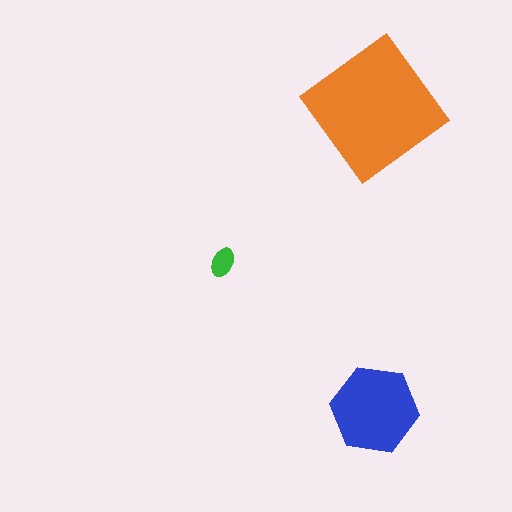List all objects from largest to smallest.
The orange diamond, the blue hexagon, the green ellipse.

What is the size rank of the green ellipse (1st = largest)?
3rd.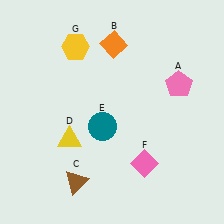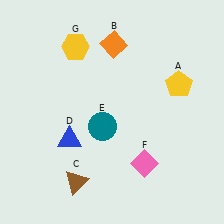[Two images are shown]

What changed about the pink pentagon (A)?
In Image 1, A is pink. In Image 2, it changed to yellow.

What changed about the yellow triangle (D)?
In Image 1, D is yellow. In Image 2, it changed to blue.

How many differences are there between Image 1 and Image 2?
There are 2 differences between the two images.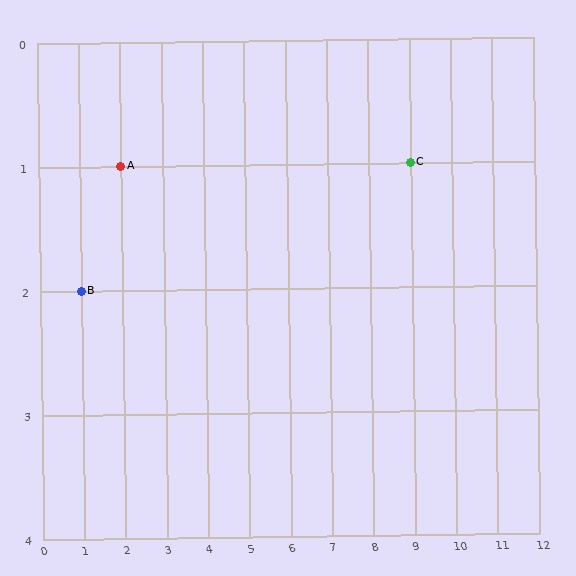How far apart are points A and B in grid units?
Points A and B are 1 column and 1 row apart (about 1.4 grid units diagonally).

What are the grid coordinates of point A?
Point A is at grid coordinates (2, 1).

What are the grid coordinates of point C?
Point C is at grid coordinates (9, 1).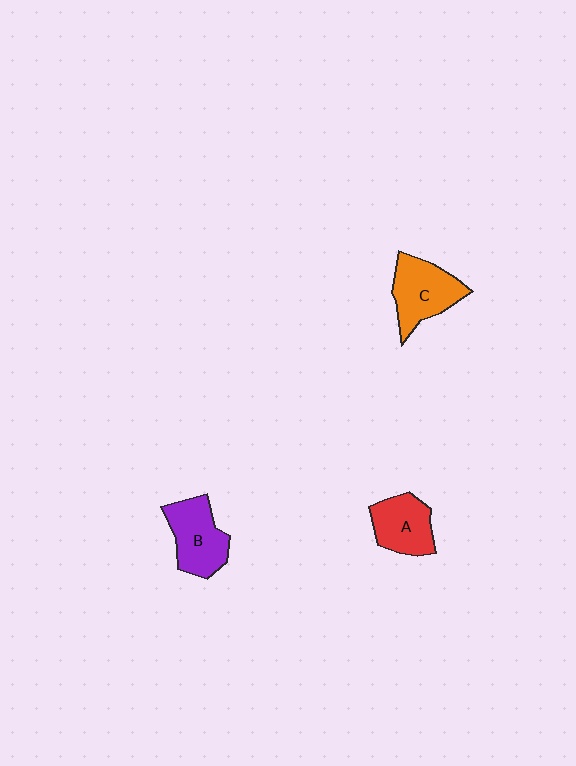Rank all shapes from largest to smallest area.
From largest to smallest: C (orange), B (purple), A (red).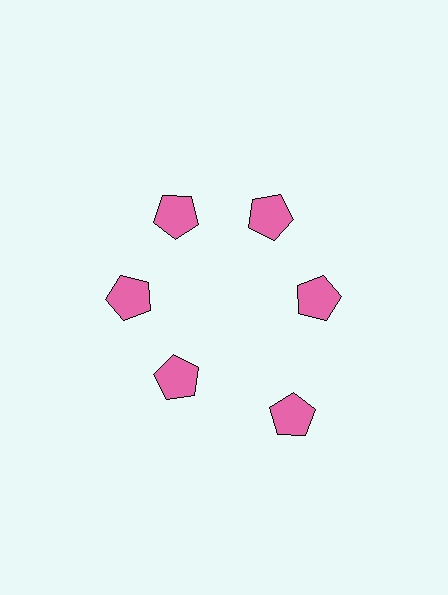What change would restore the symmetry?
The symmetry would be restored by moving it inward, back onto the ring so that all 6 pentagons sit at equal angles and equal distance from the center.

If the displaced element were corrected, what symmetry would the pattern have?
It would have 6-fold rotational symmetry — the pattern would map onto itself every 60 degrees.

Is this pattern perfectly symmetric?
No. The 6 pink pentagons are arranged in a ring, but one element near the 5 o'clock position is pushed outward from the center, breaking the 6-fold rotational symmetry.